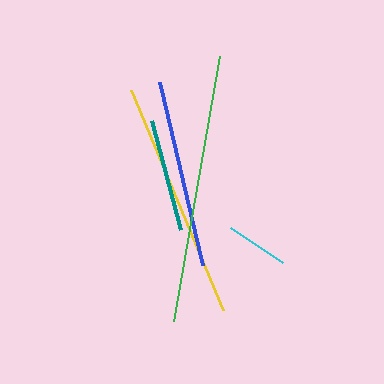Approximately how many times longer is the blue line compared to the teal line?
The blue line is approximately 1.7 times the length of the teal line.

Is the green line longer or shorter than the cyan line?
The green line is longer than the cyan line.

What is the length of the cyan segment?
The cyan segment is approximately 63 pixels long.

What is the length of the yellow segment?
The yellow segment is approximately 238 pixels long.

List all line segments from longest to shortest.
From longest to shortest: green, yellow, blue, teal, cyan.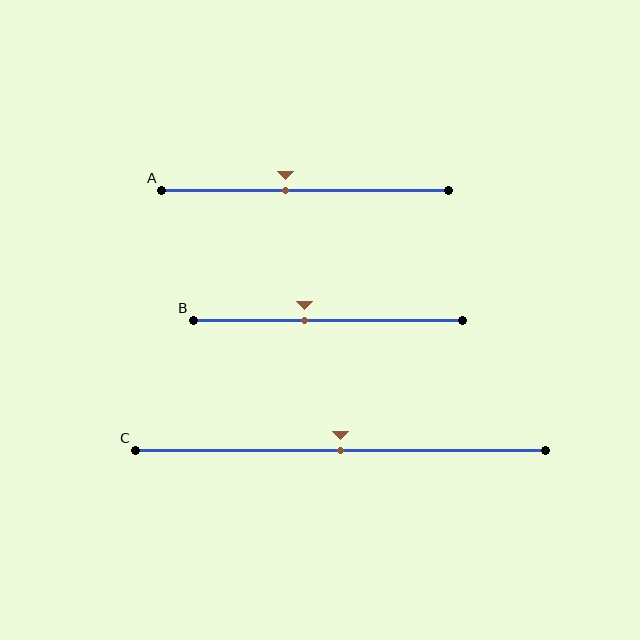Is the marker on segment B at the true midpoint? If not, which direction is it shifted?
No, the marker on segment B is shifted to the left by about 9% of the segment length.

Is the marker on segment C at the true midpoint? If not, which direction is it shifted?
Yes, the marker on segment C is at the true midpoint.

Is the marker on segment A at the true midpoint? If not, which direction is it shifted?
No, the marker on segment A is shifted to the left by about 7% of the segment length.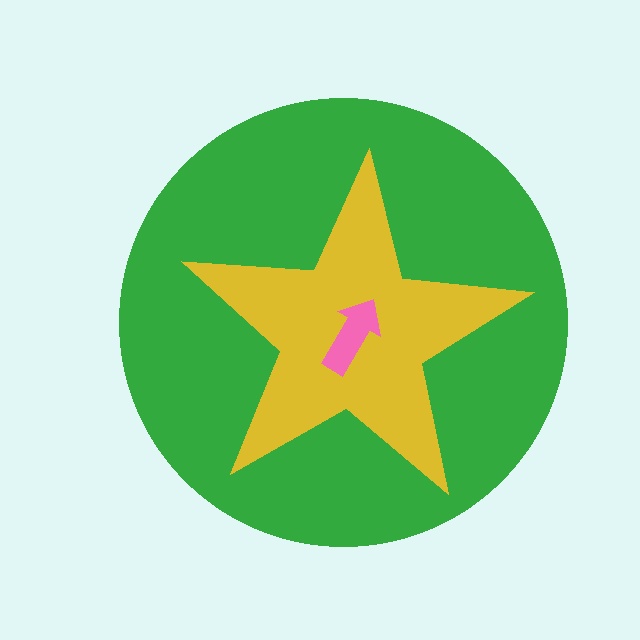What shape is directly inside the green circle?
The yellow star.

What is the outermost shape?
The green circle.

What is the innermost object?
The pink arrow.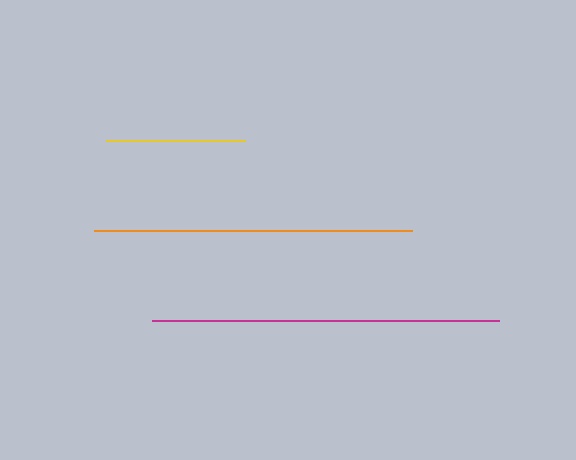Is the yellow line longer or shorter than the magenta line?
The magenta line is longer than the yellow line.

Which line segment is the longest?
The magenta line is the longest at approximately 347 pixels.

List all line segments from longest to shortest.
From longest to shortest: magenta, orange, yellow.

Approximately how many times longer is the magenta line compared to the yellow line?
The magenta line is approximately 2.5 times the length of the yellow line.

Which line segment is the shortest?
The yellow line is the shortest at approximately 139 pixels.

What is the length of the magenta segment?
The magenta segment is approximately 347 pixels long.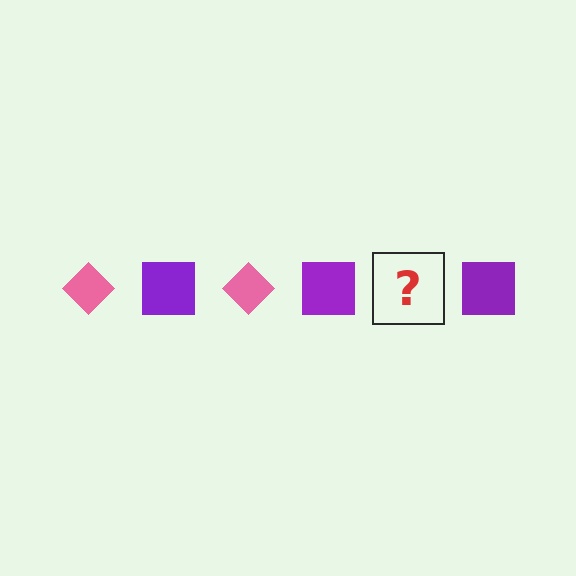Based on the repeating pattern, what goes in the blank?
The blank should be a pink diamond.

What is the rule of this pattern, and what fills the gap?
The rule is that the pattern alternates between pink diamond and purple square. The gap should be filled with a pink diamond.